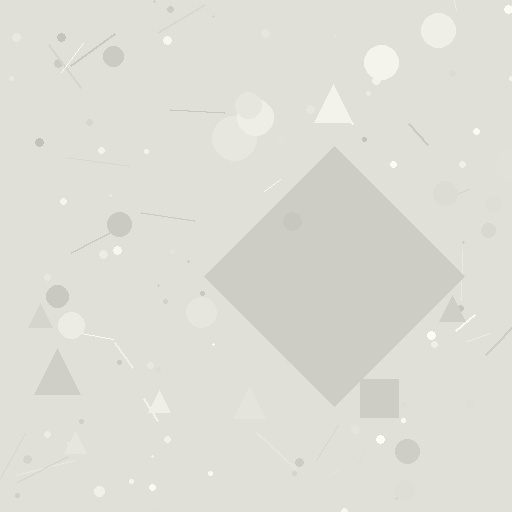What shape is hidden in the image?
A diamond is hidden in the image.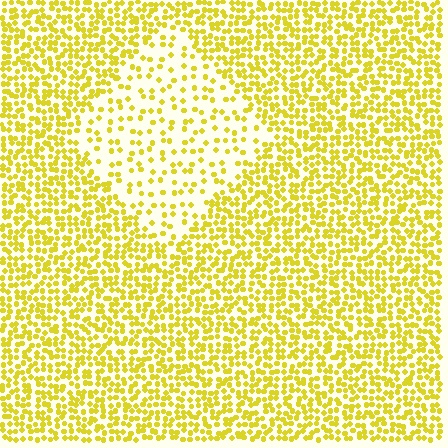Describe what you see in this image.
The image contains small yellow elements arranged at two different densities. A diamond-shaped region is visible where the elements are less densely packed than the surrounding area.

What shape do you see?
I see a diamond.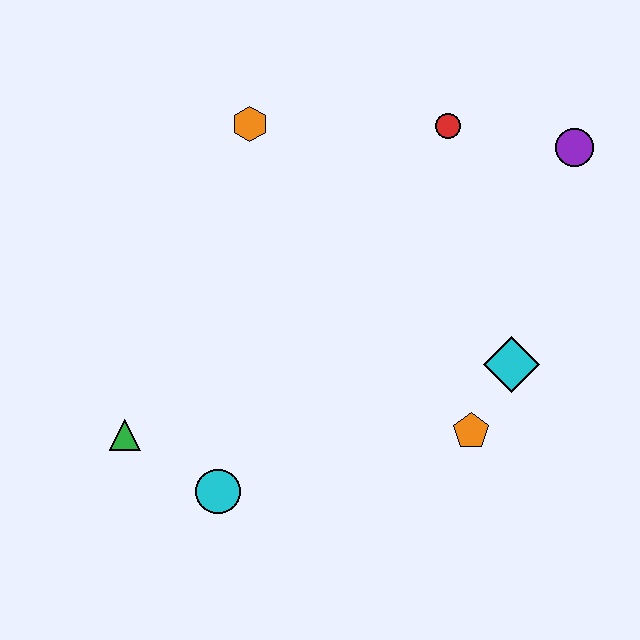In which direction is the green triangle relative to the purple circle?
The green triangle is to the left of the purple circle.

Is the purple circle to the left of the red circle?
No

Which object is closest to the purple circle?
The red circle is closest to the purple circle.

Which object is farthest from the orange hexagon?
The orange pentagon is farthest from the orange hexagon.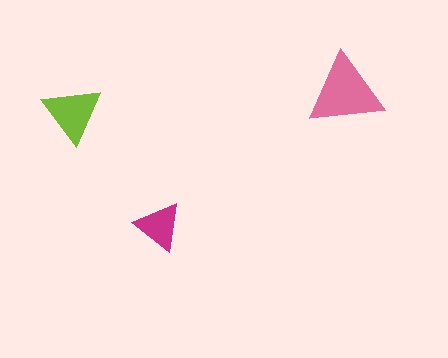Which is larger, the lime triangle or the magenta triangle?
The lime one.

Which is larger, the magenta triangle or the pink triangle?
The pink one.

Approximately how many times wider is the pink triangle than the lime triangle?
About 1.5 times wider.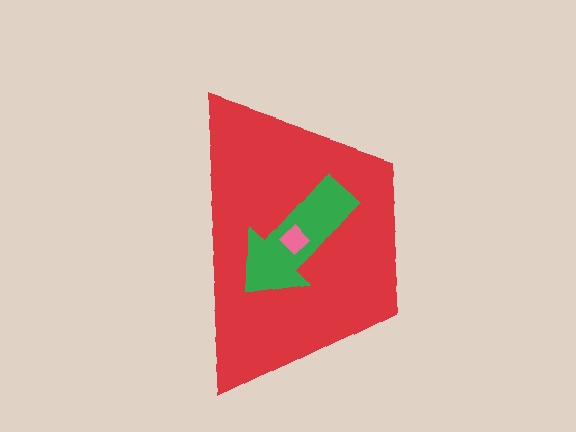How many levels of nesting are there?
3.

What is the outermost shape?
The red trapezoid.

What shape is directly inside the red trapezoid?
The green arrow.